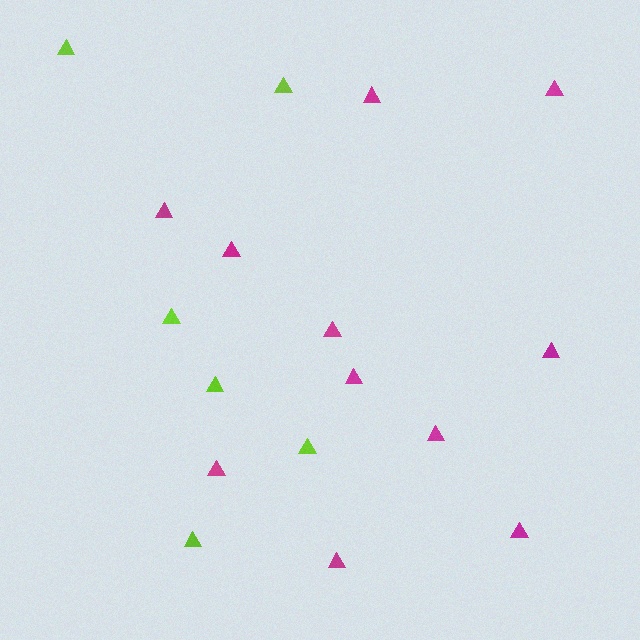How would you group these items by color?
There are 2 groups: one group of lime triangles (6) and one group of magenta triangles (11).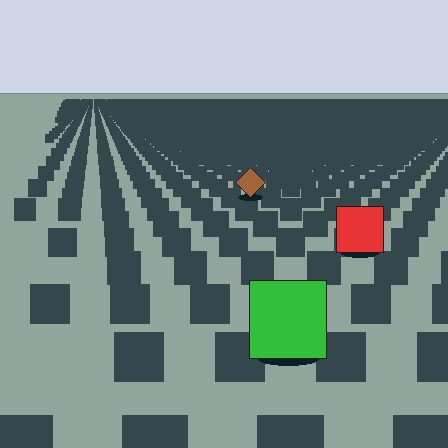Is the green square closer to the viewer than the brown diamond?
Yes. The green square is closer — you can tell from the texture gradient: the ground texture is coarser near it.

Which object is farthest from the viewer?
The brown diamond is farthest from the viewer. It appears smaller and the ground texture around it is denser.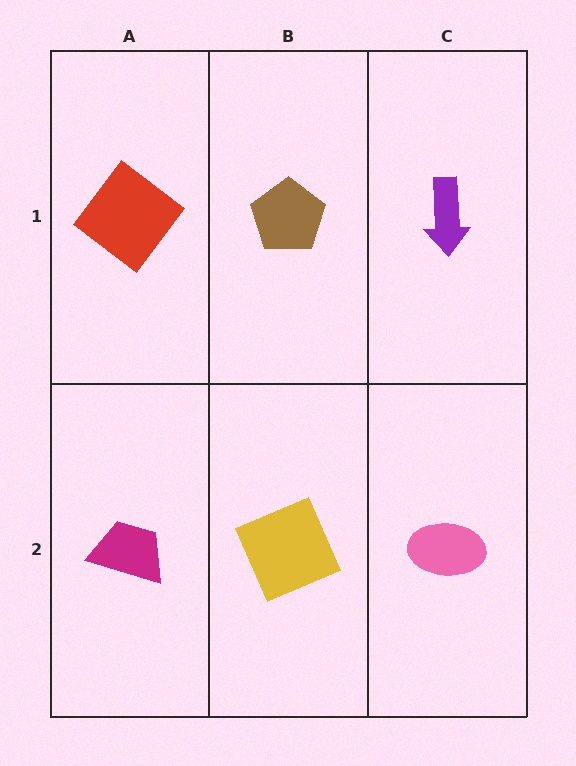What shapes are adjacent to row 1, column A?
A magenta trapezoid (row 2, column A), a brown pentagon (row 1, column B).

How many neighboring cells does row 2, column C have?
2.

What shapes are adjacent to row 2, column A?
A red diamond (row 1, column A), a yellow square (row 2, column B).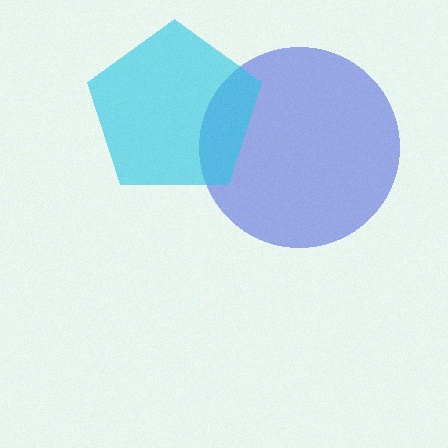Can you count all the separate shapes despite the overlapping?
Yes, there are 2 separate shapes.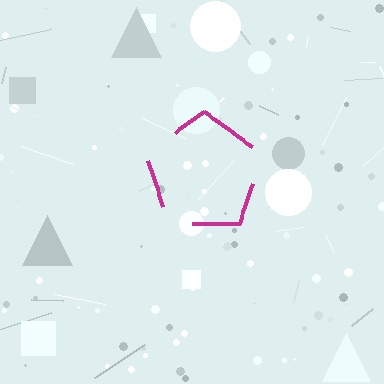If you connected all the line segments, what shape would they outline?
They would outline a pentagon.